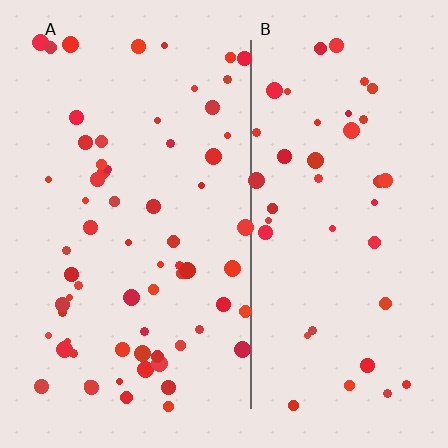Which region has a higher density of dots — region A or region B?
A (the left).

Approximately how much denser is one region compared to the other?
Approximately 1.6× — region A over region B.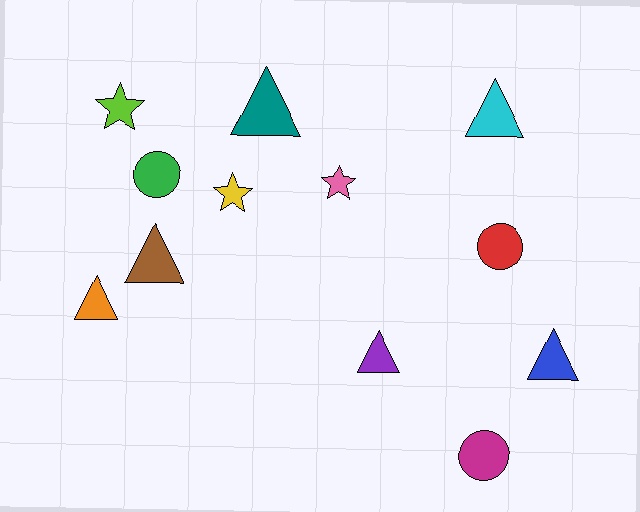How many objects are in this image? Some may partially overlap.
There are 12 objects.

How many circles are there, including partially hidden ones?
There are 3 circles.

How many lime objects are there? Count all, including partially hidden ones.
There is 1 lime object.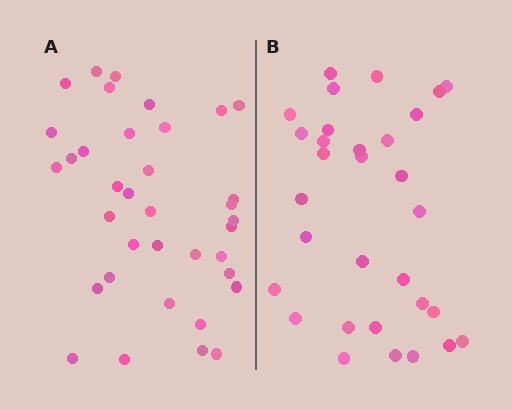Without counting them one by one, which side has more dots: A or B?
Region A (the left region) has more dots.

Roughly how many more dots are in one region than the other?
Region A has about 5 more dots than region B.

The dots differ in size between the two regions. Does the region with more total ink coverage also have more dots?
No. Region B has more total ink coverage because its dots are larger, but region A actually contains more individual dots. Total area can be misleading — the number of items is what matters here.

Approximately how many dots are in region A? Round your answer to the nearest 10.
About 40 dots. (The exact count is 36, which rounds to 40.)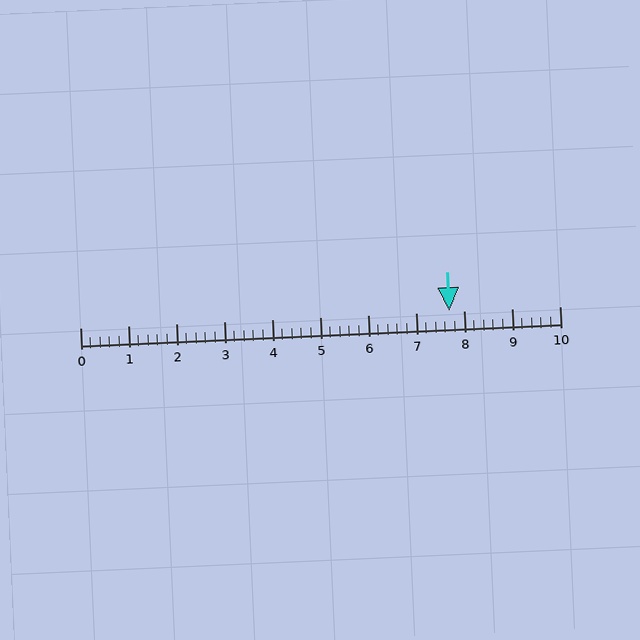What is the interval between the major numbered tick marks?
The major tick marks are spaced 1 units apart.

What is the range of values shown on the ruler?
The ruler shows values from 0 to 10.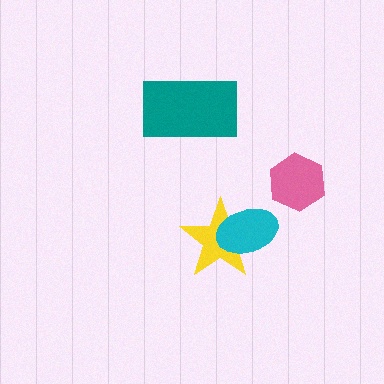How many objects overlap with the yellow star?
1 object overlaps with the yellow star.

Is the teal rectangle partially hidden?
No, no other shape covers it.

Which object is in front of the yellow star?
The cyan ellipse is in front of the yellow star.